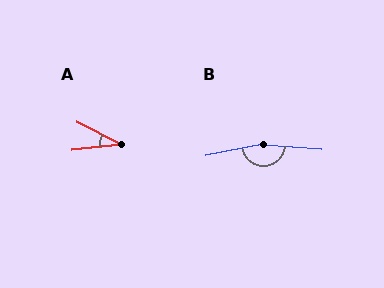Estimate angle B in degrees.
Approximately 165 degrees.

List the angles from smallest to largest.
A (34°), B (165°).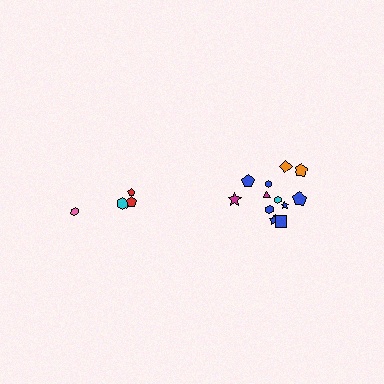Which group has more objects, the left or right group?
The right group.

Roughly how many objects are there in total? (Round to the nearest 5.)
Roughly 15 objects in total.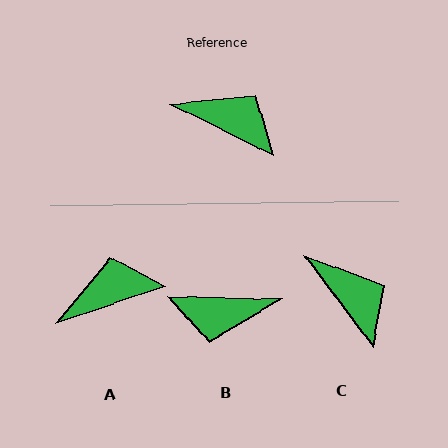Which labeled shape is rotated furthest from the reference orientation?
B, about 155 degrees away.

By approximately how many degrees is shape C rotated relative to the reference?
Approximately 26 degrees clockwise.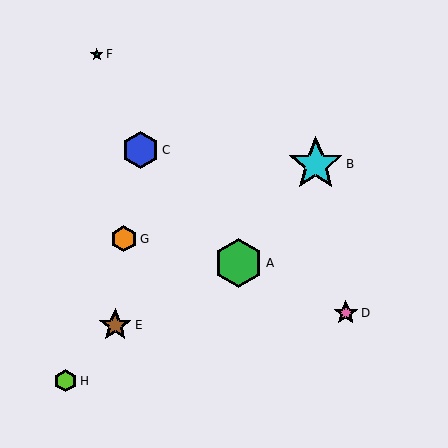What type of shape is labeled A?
Shape A is a green hexagon.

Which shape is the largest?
The cyan star (labeled B) is the largest.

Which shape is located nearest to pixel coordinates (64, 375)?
The lime hexagon (labeled H) at (65, 381) is nearest to that location.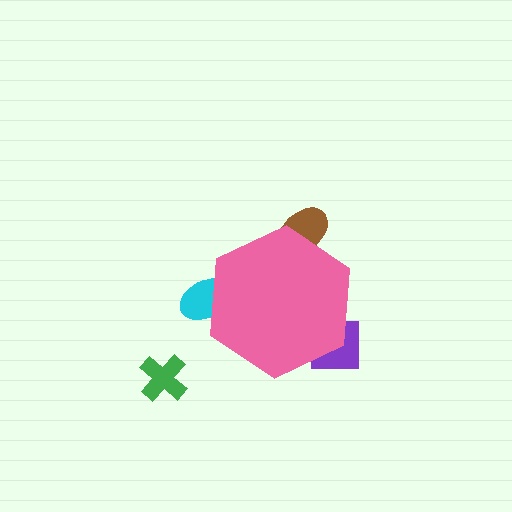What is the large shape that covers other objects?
A pink hexagon.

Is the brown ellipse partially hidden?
Yes, the brown ellipse is partially hidden behind the pink hexagon.